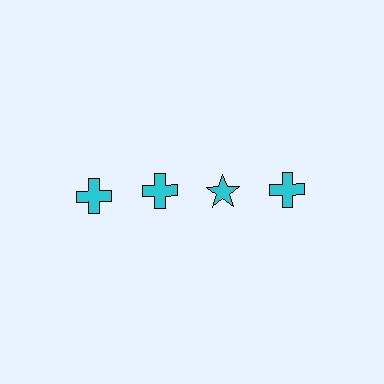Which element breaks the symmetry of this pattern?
The cyan star in the top row, center column breaks the symmetry. All other shapes are cyan crosses.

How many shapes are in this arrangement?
There are 4 shapes arranged in a grid pattern.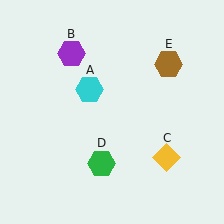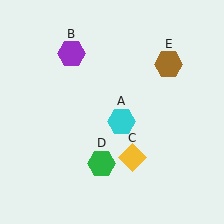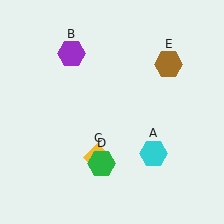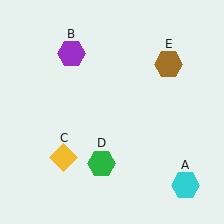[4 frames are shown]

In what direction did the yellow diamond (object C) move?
The yellow diamond (object C) moved left.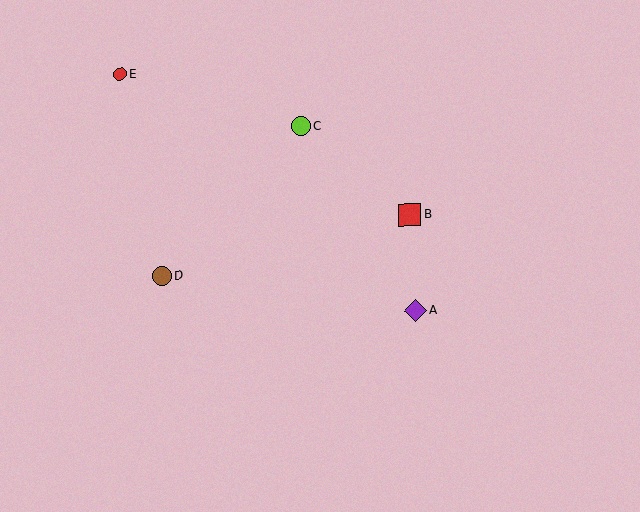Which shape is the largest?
The red square (labeled B) is the largest.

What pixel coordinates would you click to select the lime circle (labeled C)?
Click at (300, 126) to select the lime circle C.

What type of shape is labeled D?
Shape D is a brown circle.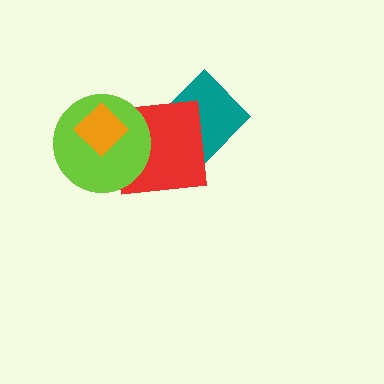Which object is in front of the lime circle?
The orange diamond is in front of the lime circle.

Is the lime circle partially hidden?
Yes, it is partially covered by another shape.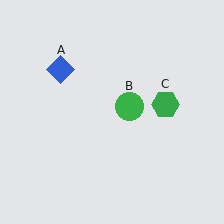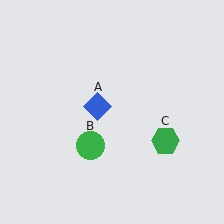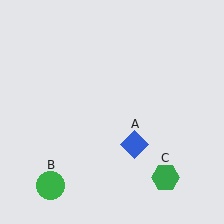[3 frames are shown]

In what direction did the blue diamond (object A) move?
The blue diamond (object A) moved down and to the right.